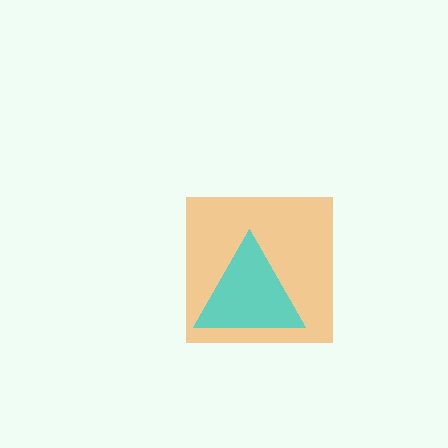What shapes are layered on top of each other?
The layered shapes are: an orange square, a cyan triangle.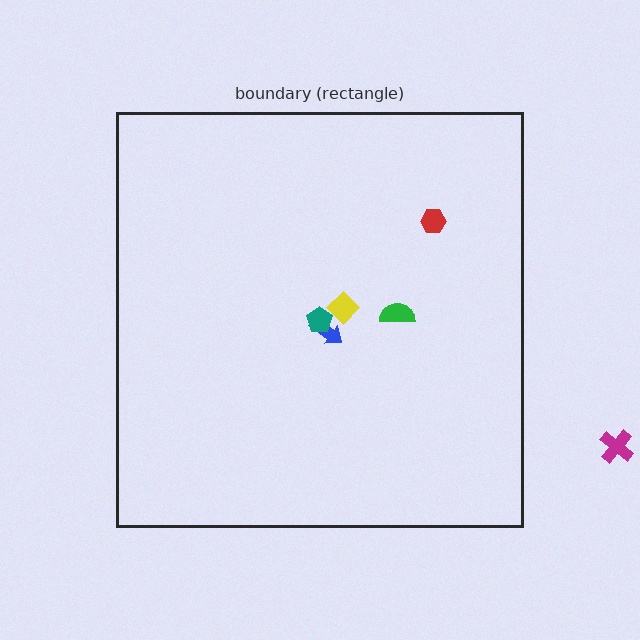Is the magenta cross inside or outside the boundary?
Outside.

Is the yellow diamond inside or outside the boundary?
Inside.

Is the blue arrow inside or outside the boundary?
Inside.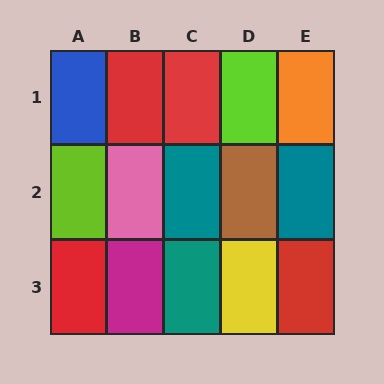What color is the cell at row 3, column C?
Teal.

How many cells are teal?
3 cells are teal.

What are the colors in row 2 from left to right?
Lime, pink, teal, brown, teal.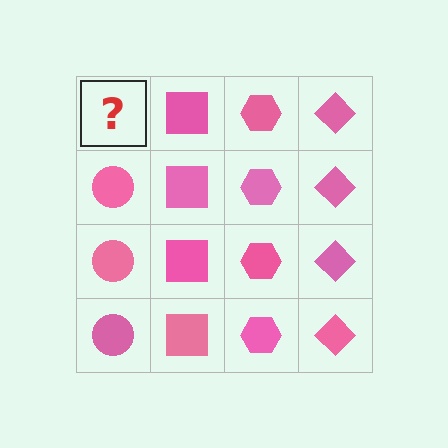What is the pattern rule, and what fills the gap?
The rule is that each column has a consistent shape. The gap should be filled with a pink circle.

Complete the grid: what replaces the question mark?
The question mark should be replaced with a pink circle.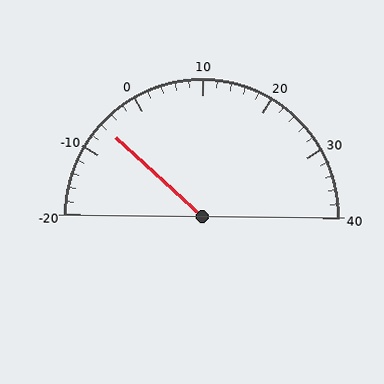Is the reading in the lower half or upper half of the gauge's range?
The reading is in the lower half of the range (-20 to 40).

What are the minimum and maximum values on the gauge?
The gauge ranges from -20 to 40.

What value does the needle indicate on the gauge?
The needle indicates approximately -6.